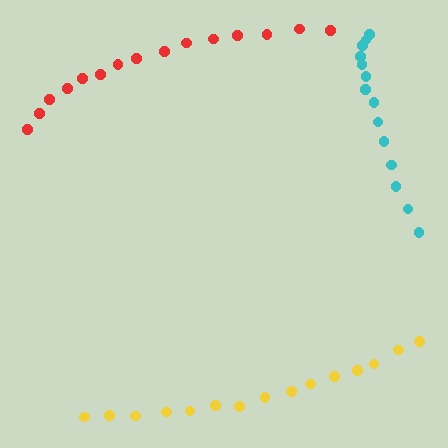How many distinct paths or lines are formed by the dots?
There are 3 distinct paths.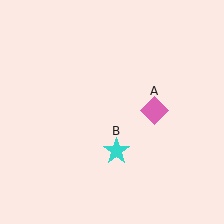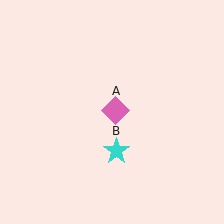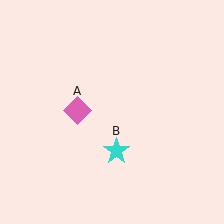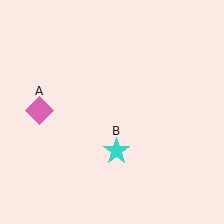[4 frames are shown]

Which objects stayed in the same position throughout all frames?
Cyan star (object B) remained stationary.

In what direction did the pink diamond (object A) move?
The pink diamond (object A) moved left.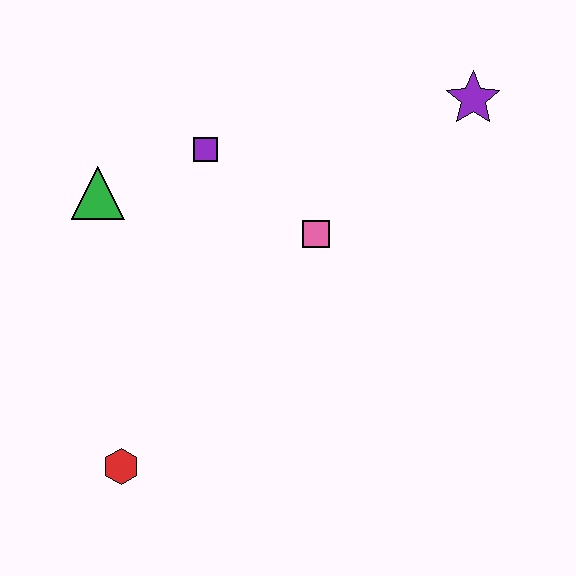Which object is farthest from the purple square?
The red hexagon is farthest from the purple square.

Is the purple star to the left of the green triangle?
No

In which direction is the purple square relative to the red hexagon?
The purple square is above the red hexagon.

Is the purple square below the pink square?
No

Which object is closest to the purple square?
The green triangle is closest to the purple square.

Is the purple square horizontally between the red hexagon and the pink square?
Yes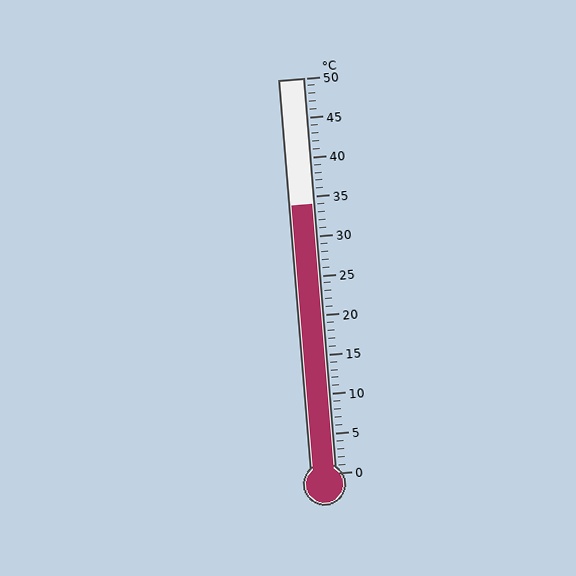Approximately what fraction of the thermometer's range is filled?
The thermometer is filled to approximately 70% of its range.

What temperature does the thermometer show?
The thermometer shows approximately 34°C.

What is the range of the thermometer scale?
The thermometer scale ranges from 0°C to 50°C.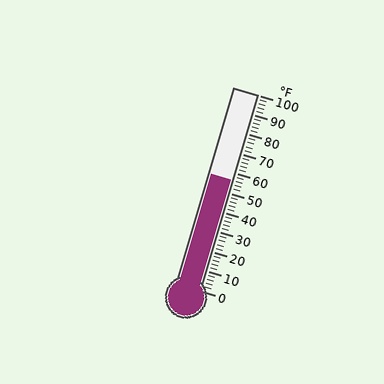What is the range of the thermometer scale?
The thermometer scale ranges from 0°F to 100°F.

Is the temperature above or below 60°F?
The temperature is below 60°F.